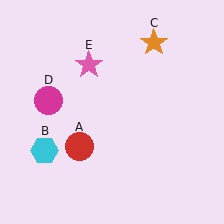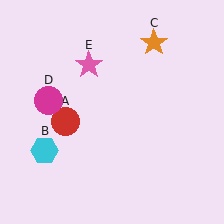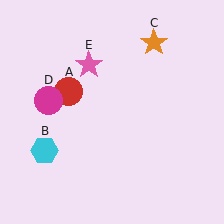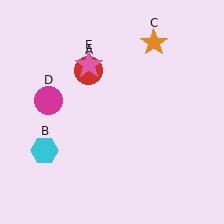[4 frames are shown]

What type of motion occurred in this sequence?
The red circle (object A) rotated clockwise around the center of the scene.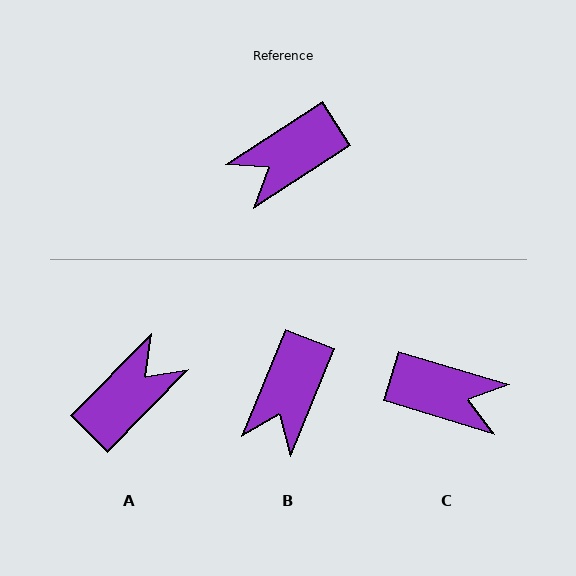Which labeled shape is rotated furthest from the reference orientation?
A, about 167 degrees away.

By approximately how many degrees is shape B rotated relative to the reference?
Approximately 35 degrees counter-clockwise.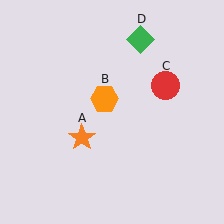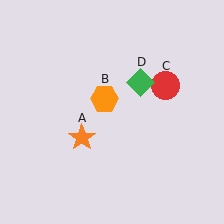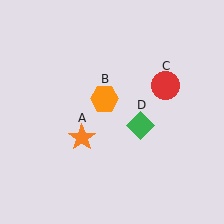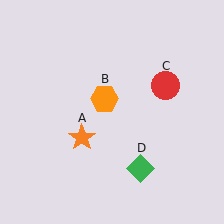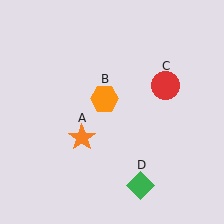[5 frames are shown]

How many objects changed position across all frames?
1 object changed position: green diamond (object D).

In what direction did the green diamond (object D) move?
The green diamond (object D) moved down.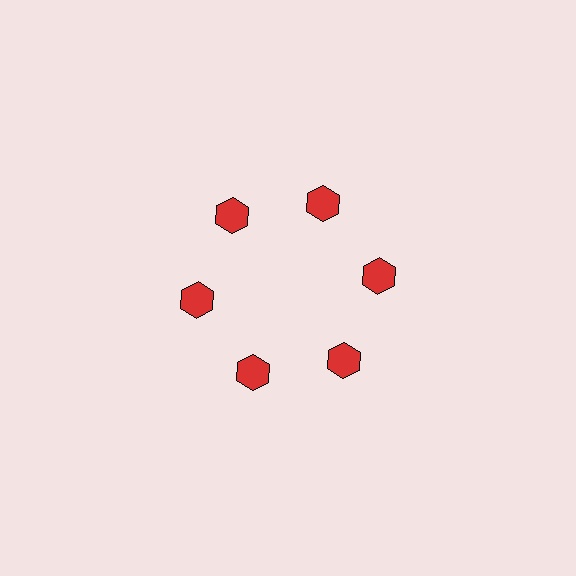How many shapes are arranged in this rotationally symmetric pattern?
There are 6 shapes, arranged in 6 groups of 1.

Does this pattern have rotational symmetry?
Yes, this pattern has 6-fold rotational symmetry. It looks the same after rotating 60 degrees around the center.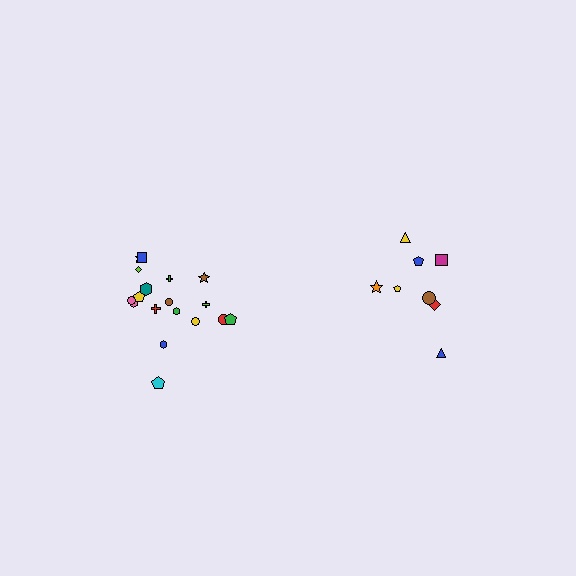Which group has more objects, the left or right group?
The left group.